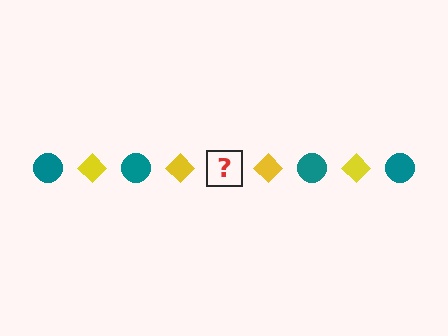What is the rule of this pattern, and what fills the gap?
The rule is that the pattern alternates between teal circle and yellow diamond. The gap should be filled with a teal circle.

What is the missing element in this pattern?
The missing element is a teal circle.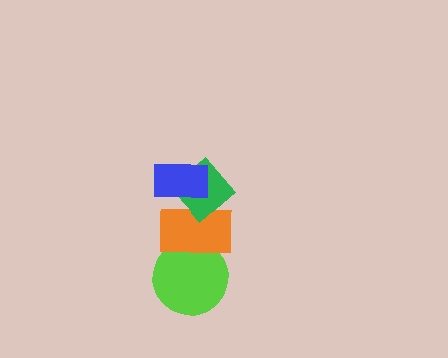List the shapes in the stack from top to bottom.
From top to bottom: the blue rectangle, the green diamond, the orange rectangle, the lime circle.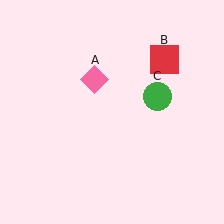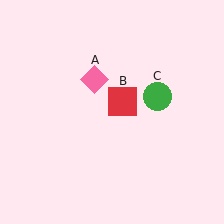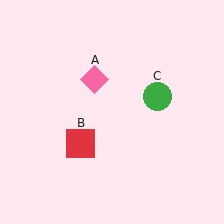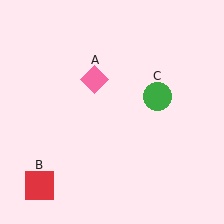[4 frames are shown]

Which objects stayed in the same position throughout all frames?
Pink diamond (object A) and green circle (object C) remained stationary.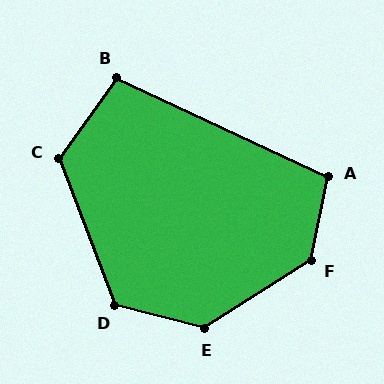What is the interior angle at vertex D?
Approximately 125 degrees (obtuse).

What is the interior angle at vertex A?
Approximately 103 degrees (obtuse).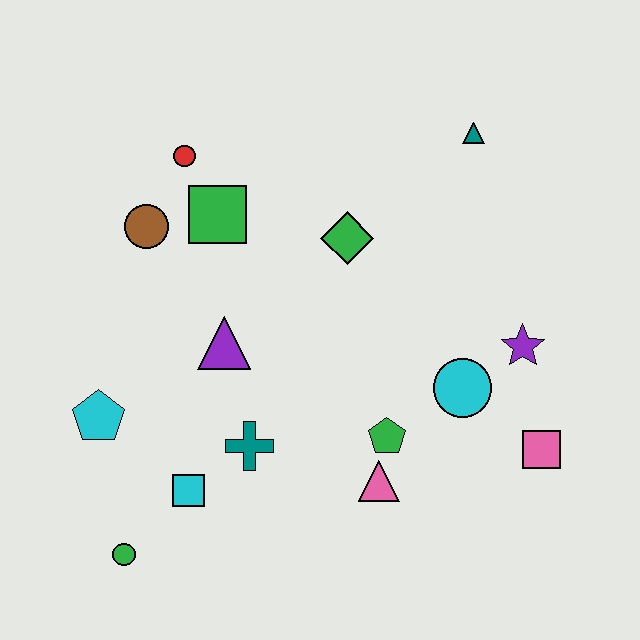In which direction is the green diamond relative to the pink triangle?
The green diamond is above the pink triangle.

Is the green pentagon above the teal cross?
Yes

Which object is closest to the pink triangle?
The green pentagon is closest to the pink triangle.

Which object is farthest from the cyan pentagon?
The teal triangle is farthest from the cyan pentagon.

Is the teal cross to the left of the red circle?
No